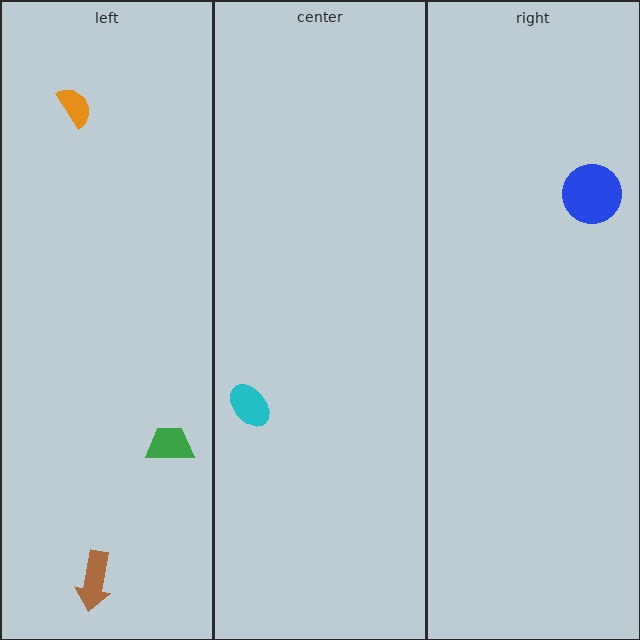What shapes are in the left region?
The brown arrow, the orange semicircle, the green trapezoid.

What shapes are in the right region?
The blue circle.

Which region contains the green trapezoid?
The left region.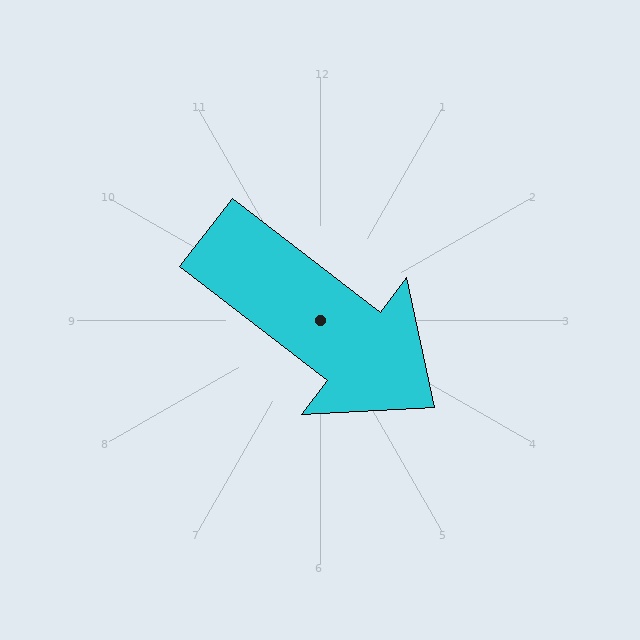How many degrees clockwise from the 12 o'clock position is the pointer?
Approximately 128 degrees.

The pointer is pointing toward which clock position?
Roughly 4 o'clock.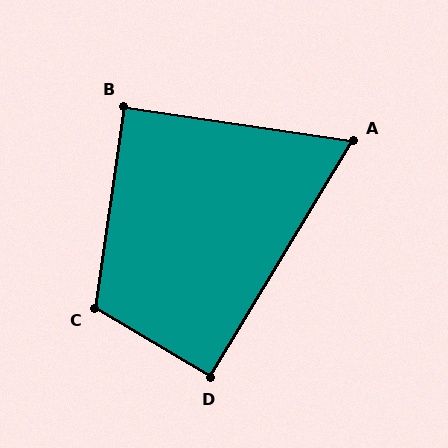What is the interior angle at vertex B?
Approximately 90 degrees (approximately right).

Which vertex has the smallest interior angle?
A, at approximately 67 degrees.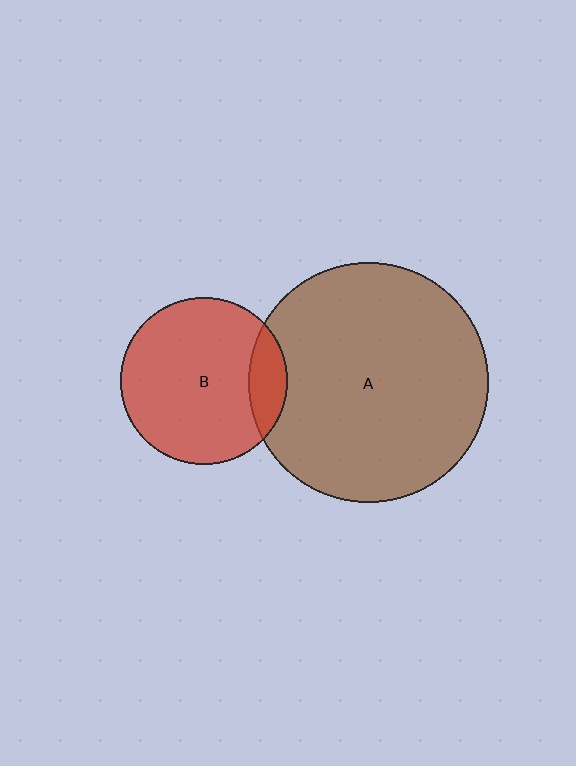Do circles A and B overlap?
Yes.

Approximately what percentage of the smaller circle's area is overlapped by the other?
Approximately 15%.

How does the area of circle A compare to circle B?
Approximately 2.1 times.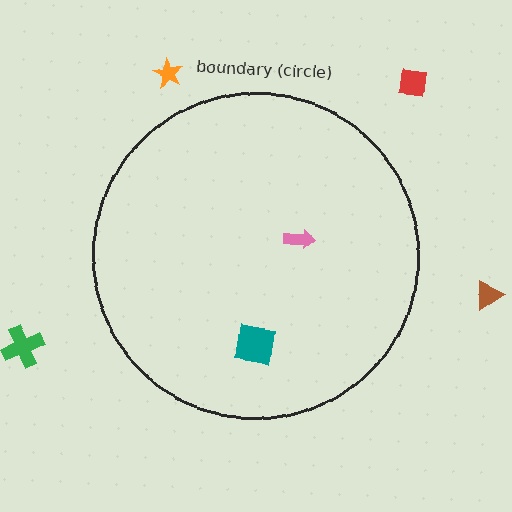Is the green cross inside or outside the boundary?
Outside.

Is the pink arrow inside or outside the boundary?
Inside.